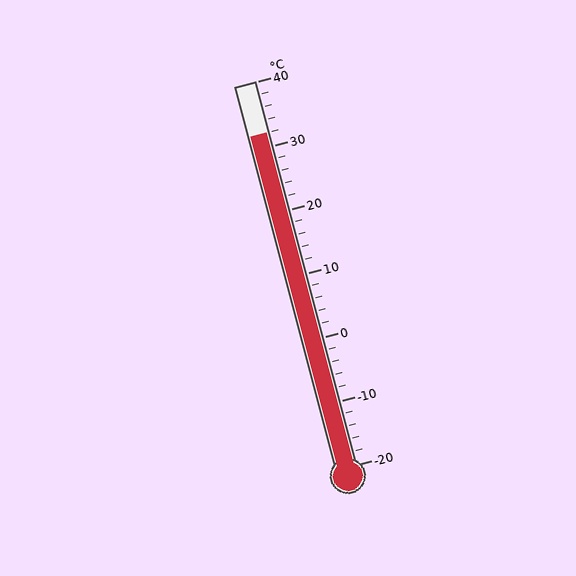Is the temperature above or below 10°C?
The temperature is above 10°C.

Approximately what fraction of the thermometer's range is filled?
The thermometer is filled to approximately 85% of its range.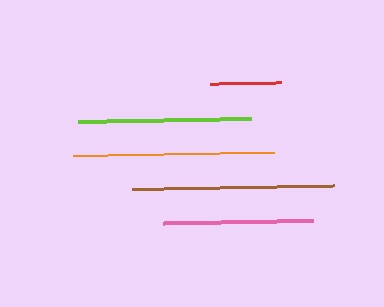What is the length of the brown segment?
The brown segment is approximately 202 pixels long.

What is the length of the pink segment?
The pink segment is approximately 150 pixels long.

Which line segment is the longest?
The brown line is the longest at approximately 202 pixels.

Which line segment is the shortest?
The red line is the shortest at approximately 72 pixels.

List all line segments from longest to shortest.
From longest to shortest: brown, orange, lime, pink, red.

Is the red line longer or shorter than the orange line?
The orange line is longer than the red line.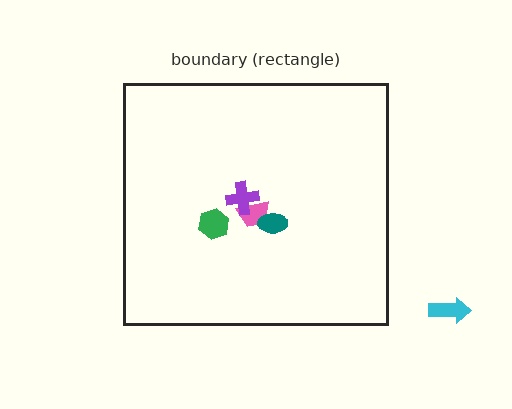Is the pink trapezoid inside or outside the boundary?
Inside.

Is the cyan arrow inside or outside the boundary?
Outside.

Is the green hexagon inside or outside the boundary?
Inside.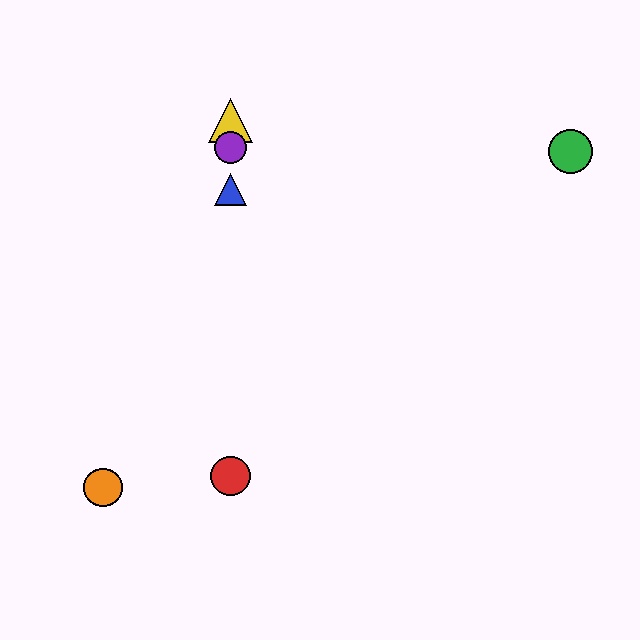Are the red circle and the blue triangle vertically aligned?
Yes, both are at x≈230.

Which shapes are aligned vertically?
The red circle, the blue triangle, the yellow triangle, the purple circle are aligned vertically.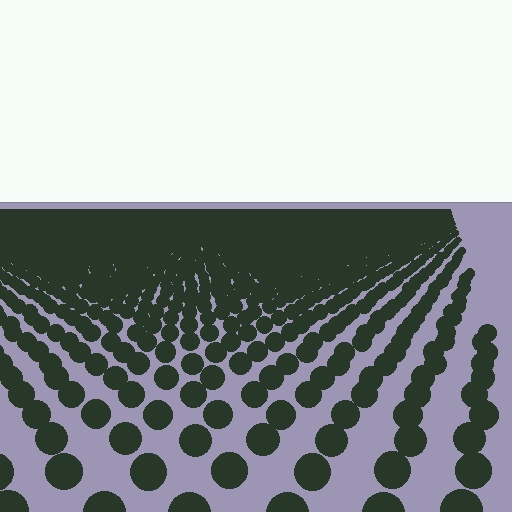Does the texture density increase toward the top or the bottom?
Density increases toward the top.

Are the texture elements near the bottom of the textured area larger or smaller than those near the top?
Larger. Near the bottom, elements are closer to the viewer and appear at a bigger on-screen size.